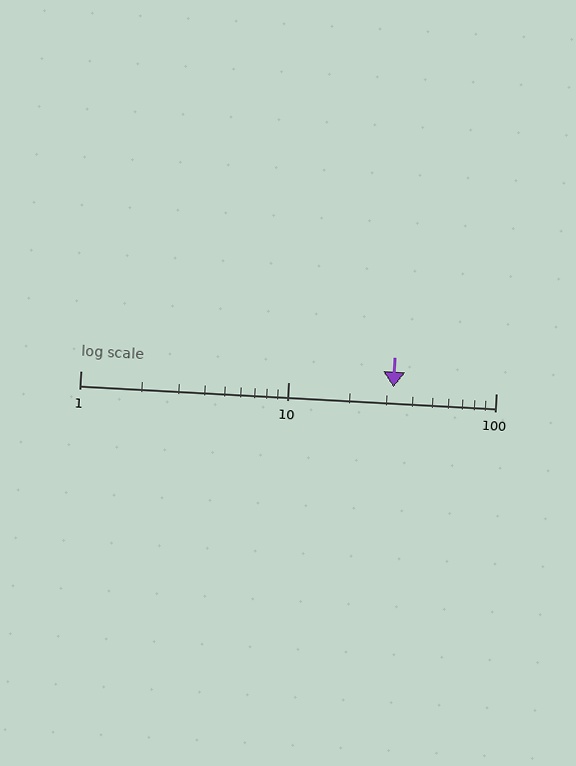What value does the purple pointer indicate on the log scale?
The pointer indicates approximately 32.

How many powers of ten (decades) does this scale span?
The scale spans 2 decades, from 1 to 100.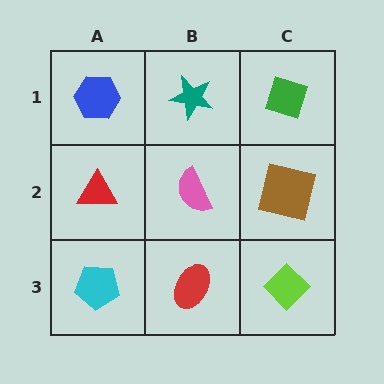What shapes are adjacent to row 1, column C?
A brown square (row 2, column C), a teal star (row 1, column B).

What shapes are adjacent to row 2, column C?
A green diamond (row 1, column C), a lime diamond (row 3, column C), a pink semicircle (row 2, column B).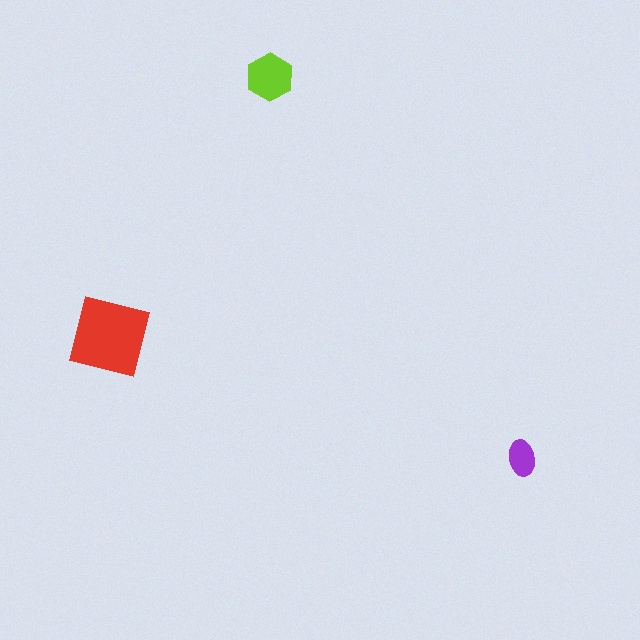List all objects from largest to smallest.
The red square, the lime hexagon, the purple ellipse.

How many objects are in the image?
There are 3 objects in the image.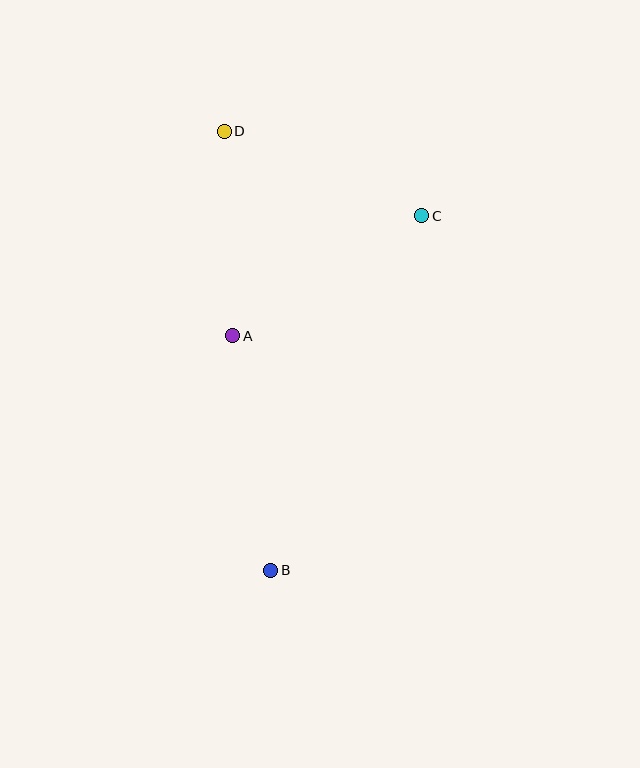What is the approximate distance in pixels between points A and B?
The distance between A and B is approximately 238 pixels.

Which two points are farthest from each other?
Points B and D are farthest from each other.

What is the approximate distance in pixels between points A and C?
The distance between A and C is approximately 224 pixels.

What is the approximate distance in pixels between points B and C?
The distance between B and C is approximately 386 pixels.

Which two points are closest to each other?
Points A and D are closest to each other.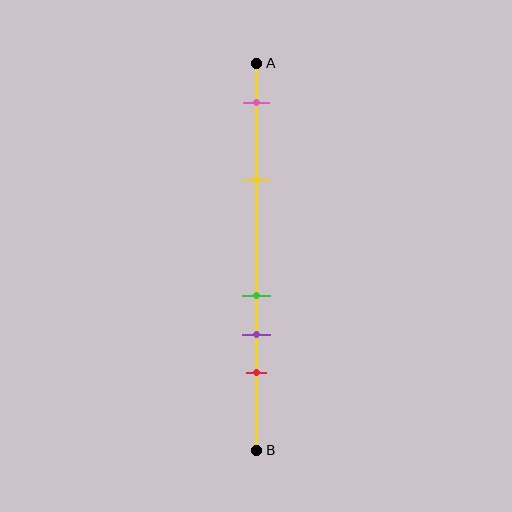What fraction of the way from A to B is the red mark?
The red mark is approximately 80% (0.8) of the way from A to B.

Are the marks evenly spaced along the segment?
No, the marks are not evenly spaced.